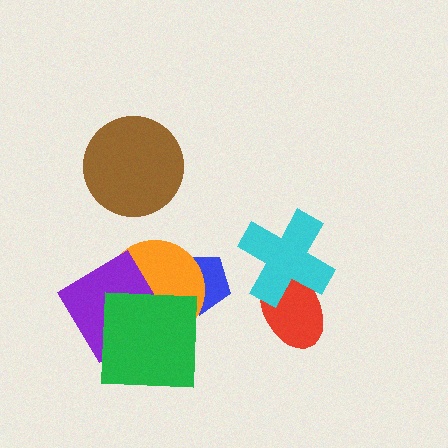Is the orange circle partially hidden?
Yes, it is partially covered by another shape.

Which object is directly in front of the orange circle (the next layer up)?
The purple diamond is directly in front of the orange circle.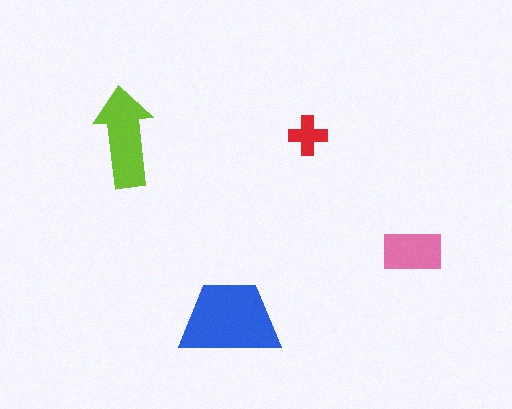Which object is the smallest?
The red cross.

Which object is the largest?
The blue trapezoid.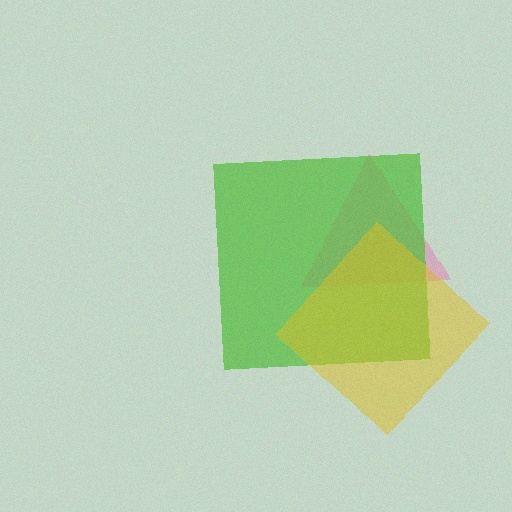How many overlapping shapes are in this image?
There are 3 overlapping shapes in the image.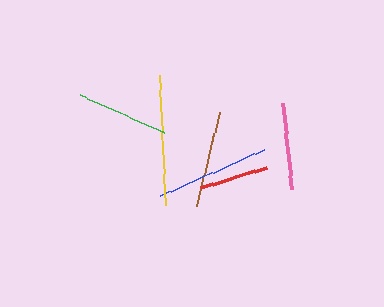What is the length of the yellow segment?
The yellow segment is approximately 130 pixels long.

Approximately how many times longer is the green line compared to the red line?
The green line is approximately 1.3 times the length of the red line.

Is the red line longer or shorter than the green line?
The green line is longer than the red line.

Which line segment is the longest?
The yellow line is the longest at approximately 130 pixels.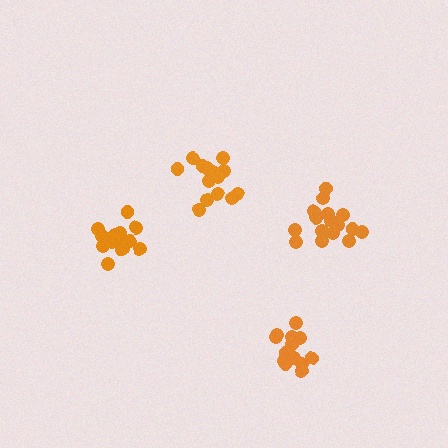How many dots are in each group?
Group 1: 17 dots, Group 2: 15 dots, Group 3: 15 dots, Group 4: 14 dots (61 total).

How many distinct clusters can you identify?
There are 4 distinct clusters.